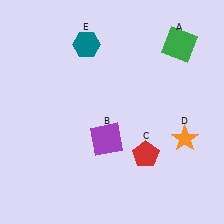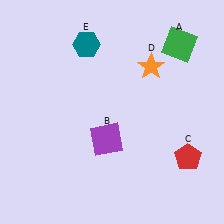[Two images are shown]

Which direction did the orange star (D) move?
The orange star (D) moved up.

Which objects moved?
The objects that moved are: the red pentagon (C), the orange star (D).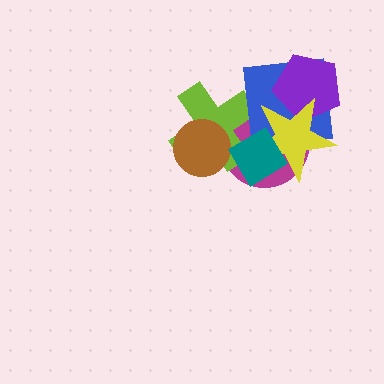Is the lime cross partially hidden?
Yes, it is partially covered by another shape.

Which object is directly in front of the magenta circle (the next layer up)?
The lime cross is directly in front of the magenta circle.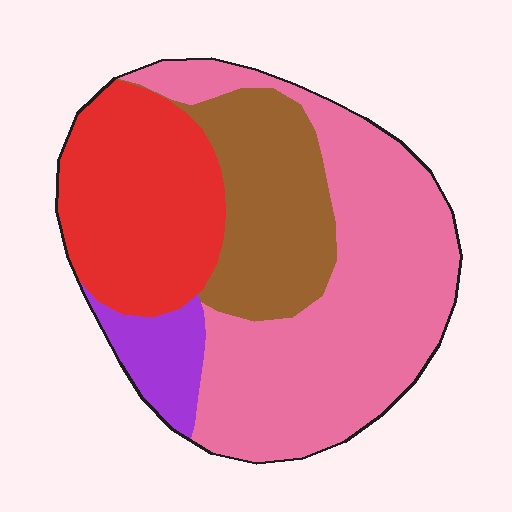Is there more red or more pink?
Pink.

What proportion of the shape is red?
Red covers 26% of the shape.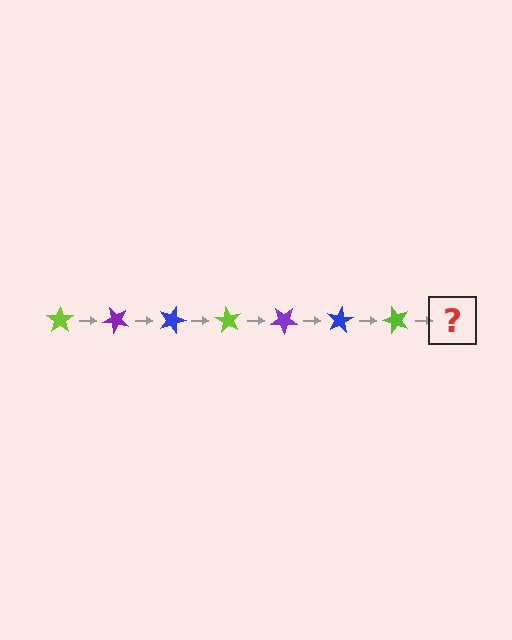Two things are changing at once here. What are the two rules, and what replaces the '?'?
The two rules are that it rotates 45 degrees each step and the color cycles through lime, purple, and blue. The '?' should be a purple star, rotated 315 degrees from the start.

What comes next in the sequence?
The next element should be a purple star, rotated 315 degrees from the start.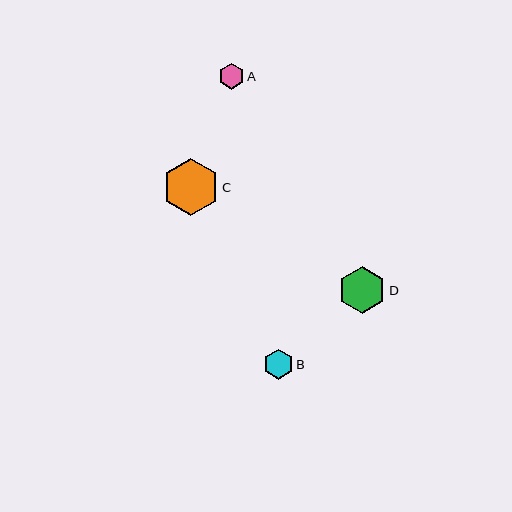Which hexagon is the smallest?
Hexagon A is the smallest with a size of approximately 26 pixels.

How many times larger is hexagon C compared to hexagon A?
Hexagon C is approximately 2.2 times the size of hexagon A.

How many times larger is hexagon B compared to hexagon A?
Hexagon B is approximately 1.2 times the size of hexagon A.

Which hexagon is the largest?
Hexagon C is the largest with a size of approximately 57 pixels.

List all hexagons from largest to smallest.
From largest to smallest: C, D, B, A.